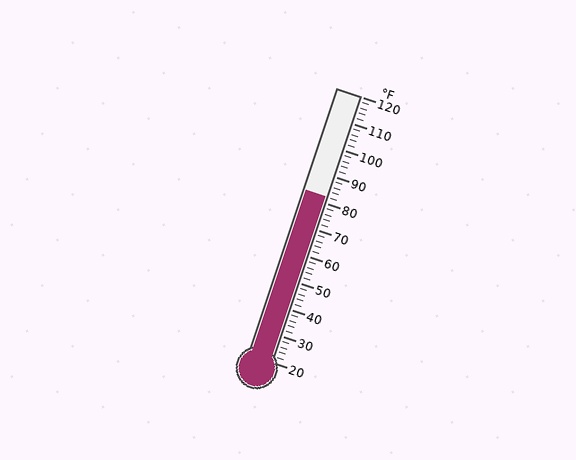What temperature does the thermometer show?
The thermometer shows approximately 82°F.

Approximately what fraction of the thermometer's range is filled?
The thermometer is filled to approximately 60% of its range.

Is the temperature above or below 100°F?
The temperature is below 100°F.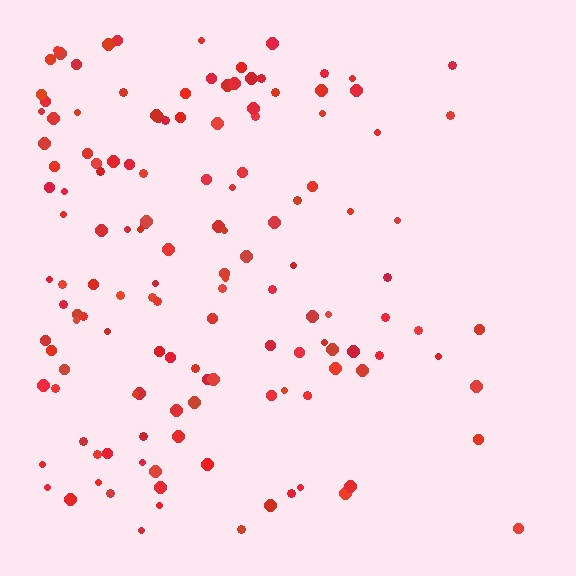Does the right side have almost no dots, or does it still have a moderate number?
Still a moderate number, just noticeably fewer than the left.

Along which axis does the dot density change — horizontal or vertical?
Horizontal.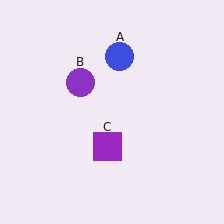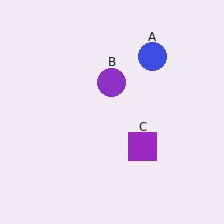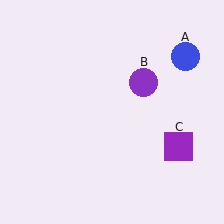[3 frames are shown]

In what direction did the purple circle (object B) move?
The purple circle (object B) moved right.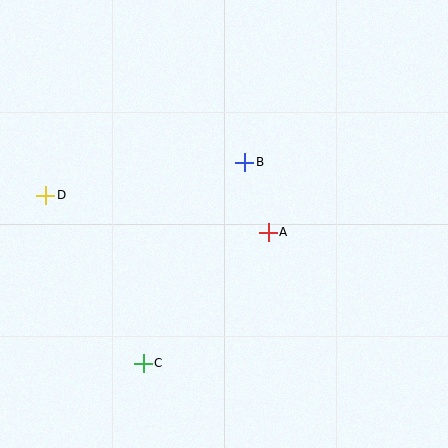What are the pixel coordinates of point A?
Point A is at (268, 232).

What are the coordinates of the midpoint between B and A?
The midpoint between B and A is at (256, 197).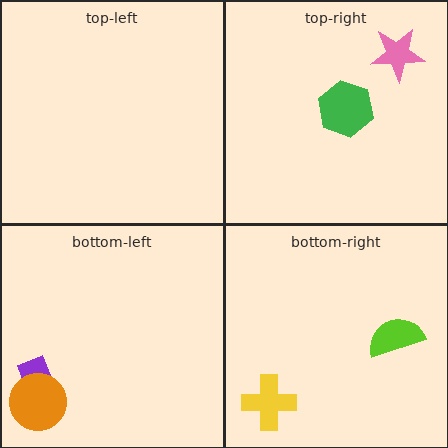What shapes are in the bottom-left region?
The purple rectangle, the orange circle.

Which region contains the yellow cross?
The bottom-right region.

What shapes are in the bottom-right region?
The lime semicircle, the yellow cross.